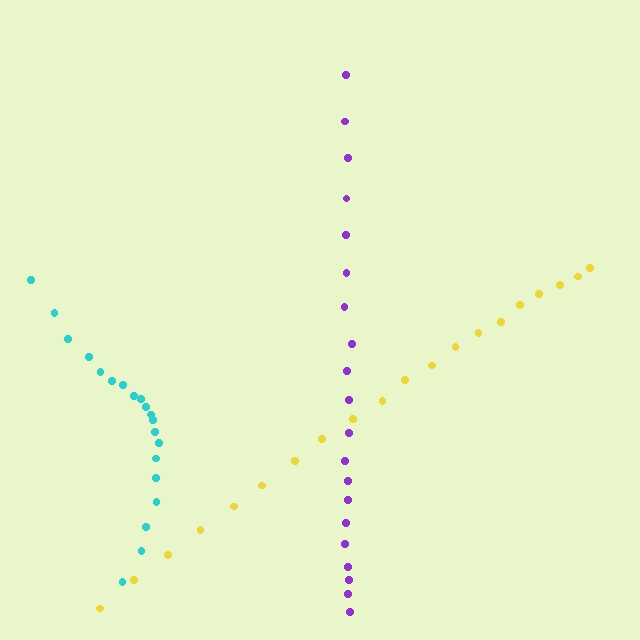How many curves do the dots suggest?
There are 3 distinct paths.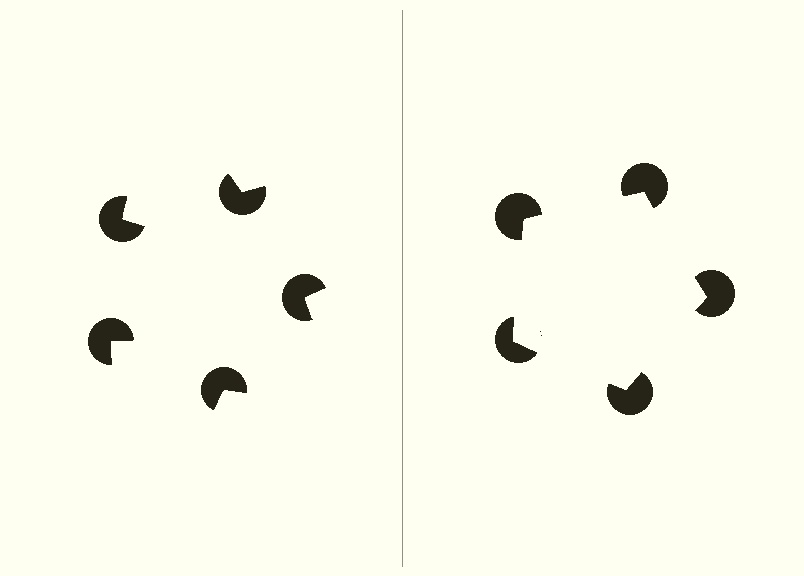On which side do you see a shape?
An illusory pentagon appears on the right side. On the left side the wedge cuts are rotated, so no coherent shape forms.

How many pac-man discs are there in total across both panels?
10 — 5 on each side.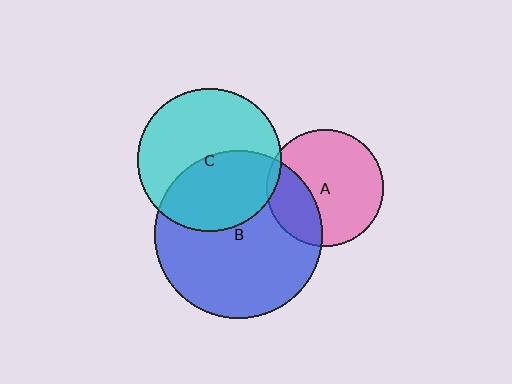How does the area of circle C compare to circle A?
Approximately 1.5 times.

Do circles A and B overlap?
Yes.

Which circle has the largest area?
Circle B (blue).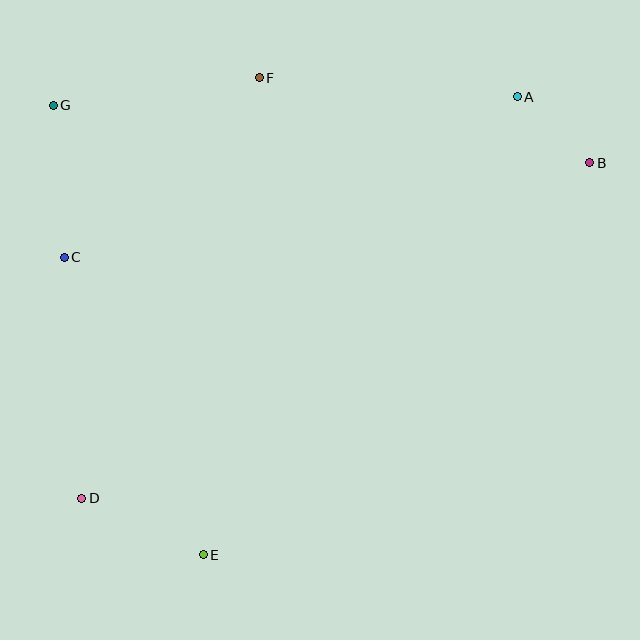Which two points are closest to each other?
Points A and B are closest to each other.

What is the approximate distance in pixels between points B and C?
The distance between B and C is approximately 534 pixels.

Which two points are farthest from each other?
Points B and D are farthest from each other.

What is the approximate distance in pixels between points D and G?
The distance between D and G is approximately 394 pixels.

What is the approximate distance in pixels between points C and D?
The distance between C and D is approximately 242 pixels.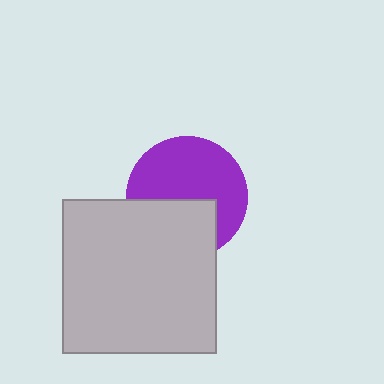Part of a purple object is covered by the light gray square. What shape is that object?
It is a circle.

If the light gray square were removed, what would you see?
You would see the complete purple circle.